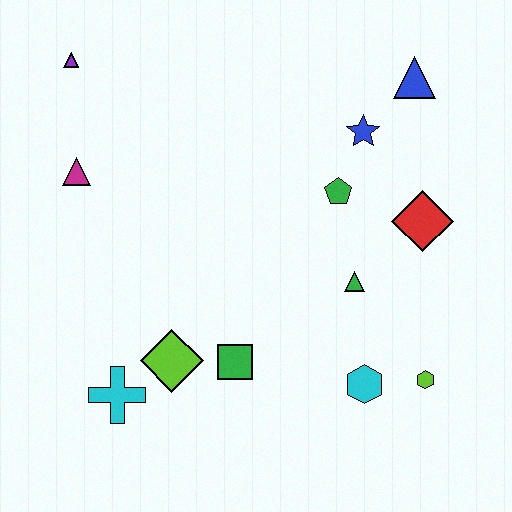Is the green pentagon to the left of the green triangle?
Yes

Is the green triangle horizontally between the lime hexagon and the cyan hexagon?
No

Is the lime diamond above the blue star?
No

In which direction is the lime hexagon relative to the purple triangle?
The lime hexagon is to the right of the purple triangle.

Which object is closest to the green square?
The lime diamond is closest to the green square.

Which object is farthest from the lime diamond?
The blue triangle is farthest from the lime diamond.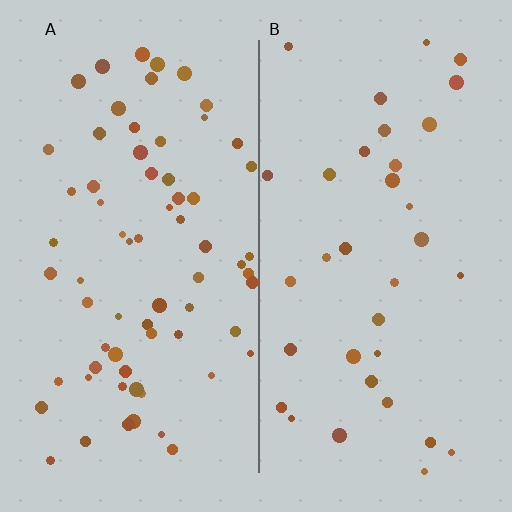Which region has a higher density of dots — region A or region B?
A (the left).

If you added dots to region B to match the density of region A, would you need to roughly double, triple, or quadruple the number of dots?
Approximately double.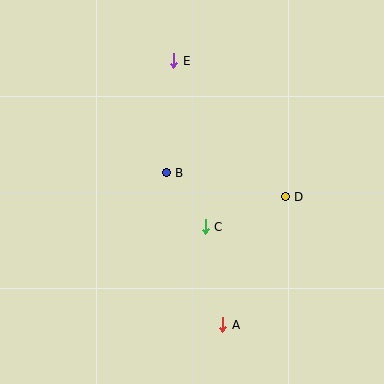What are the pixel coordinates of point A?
Point A is at (223, 325).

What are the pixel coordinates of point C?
Point C is at (205, 227).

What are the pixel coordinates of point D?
Point D is at (285, 197).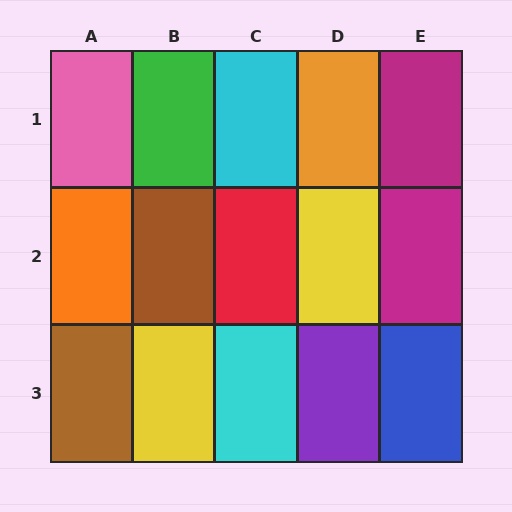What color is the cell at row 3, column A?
Brown.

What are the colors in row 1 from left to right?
Pink, green, cyan, orange, magenta.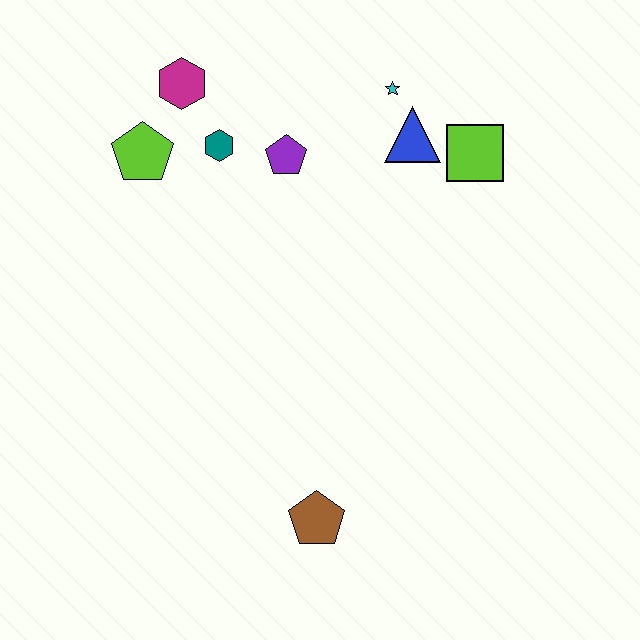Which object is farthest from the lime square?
The brown pentagon is farthest from the lime square.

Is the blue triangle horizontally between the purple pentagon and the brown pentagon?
No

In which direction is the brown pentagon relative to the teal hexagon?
The brown pentagon is below the teal hexagon.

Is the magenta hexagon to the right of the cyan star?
No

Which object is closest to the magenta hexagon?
The teal hexagon is closest to the magenta hexagon.